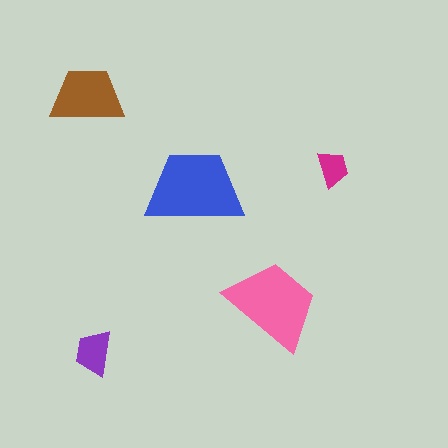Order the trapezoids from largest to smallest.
the blue one, the pink one, the brown one, the purple one, the magenta one.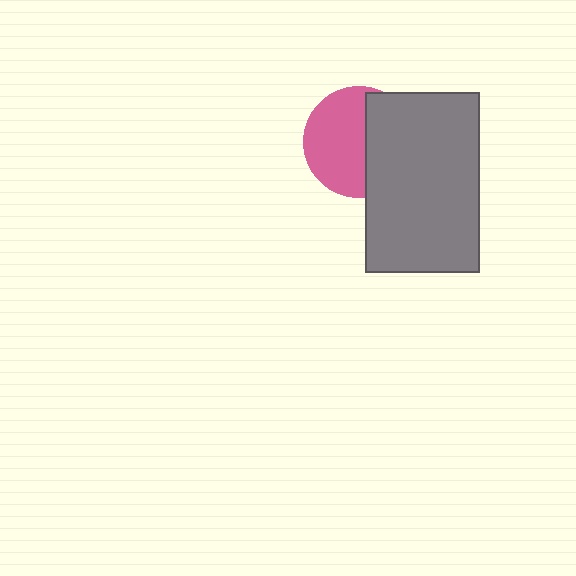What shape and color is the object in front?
The object in front is a gray rectangle.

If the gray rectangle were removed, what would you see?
You would see the complete pink circle.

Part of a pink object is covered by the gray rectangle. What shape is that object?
It is a circle.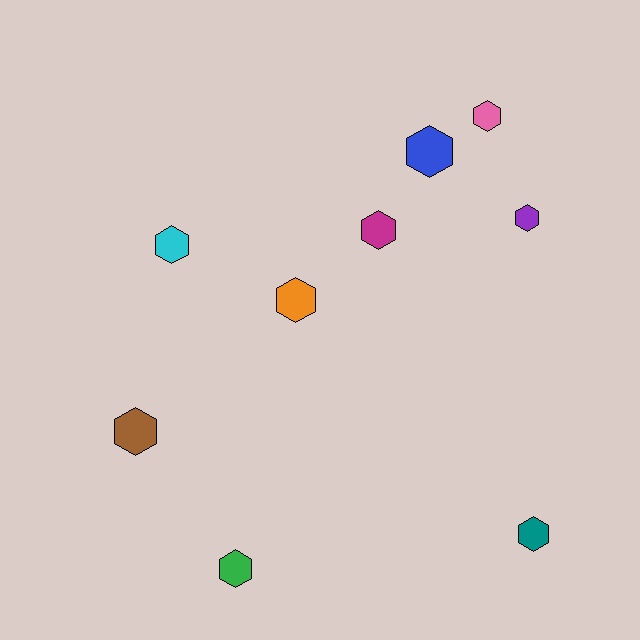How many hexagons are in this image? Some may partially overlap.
There are 9 hexagons.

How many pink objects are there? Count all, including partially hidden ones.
There is 1 pink object.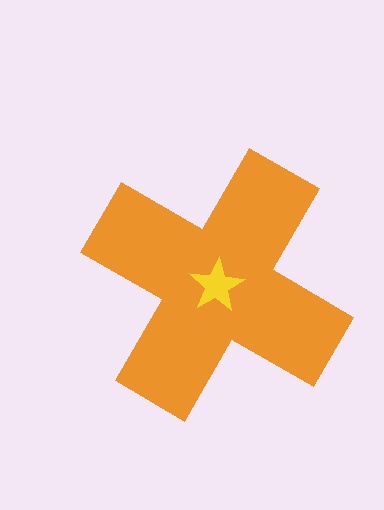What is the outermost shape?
The orange cross.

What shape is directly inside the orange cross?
The yellow star.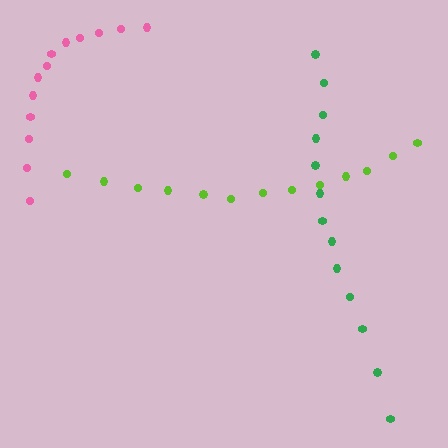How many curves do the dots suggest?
There are 3 distinct paths.